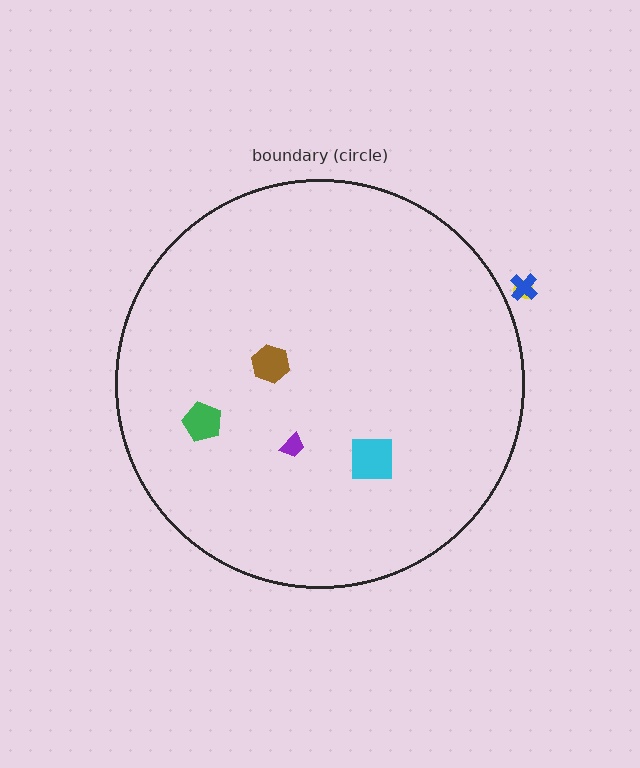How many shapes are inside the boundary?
4 inside, 2 outside.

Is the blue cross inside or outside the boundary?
Outside.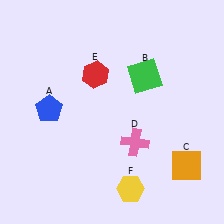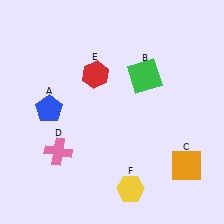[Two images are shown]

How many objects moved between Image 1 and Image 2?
1 object moved between the two images.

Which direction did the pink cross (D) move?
The pink cross (D) moved left.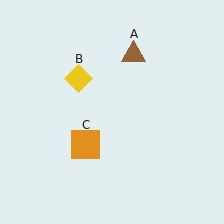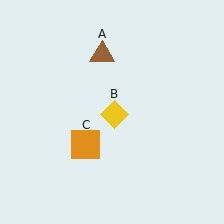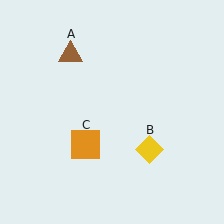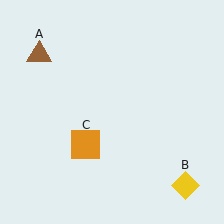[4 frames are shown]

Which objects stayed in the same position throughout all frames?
Orange square (object C) remained stationary.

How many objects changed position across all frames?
2 objects changed position: brown triangle (object A), yellow diamond (object B).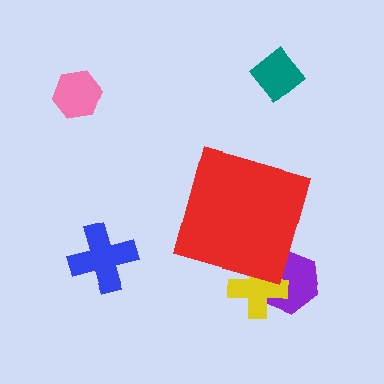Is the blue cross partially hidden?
No, the blue cross is fully visible.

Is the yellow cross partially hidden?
Yes, the yellow cross is partially hidden behind the red diamond.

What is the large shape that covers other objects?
A red diamond.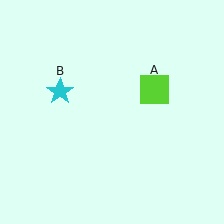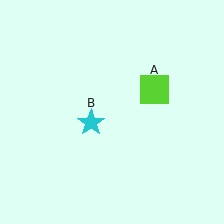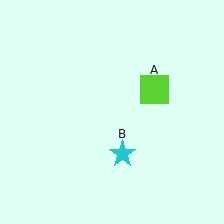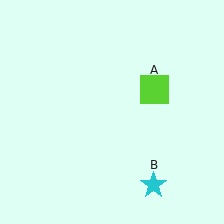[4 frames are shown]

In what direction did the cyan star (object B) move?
The cyan star (object B) moved down and to the right.